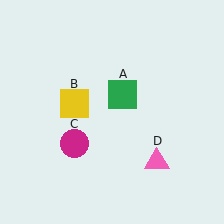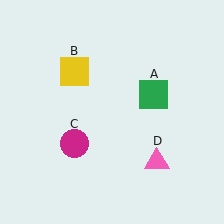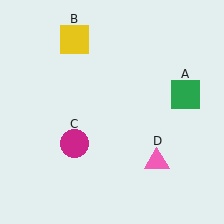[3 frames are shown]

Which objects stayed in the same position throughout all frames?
Magenta circle (object C) and pink triangle (object D) remained stationary.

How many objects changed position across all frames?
2 objects changed position: green square (object A), yellow square (object B).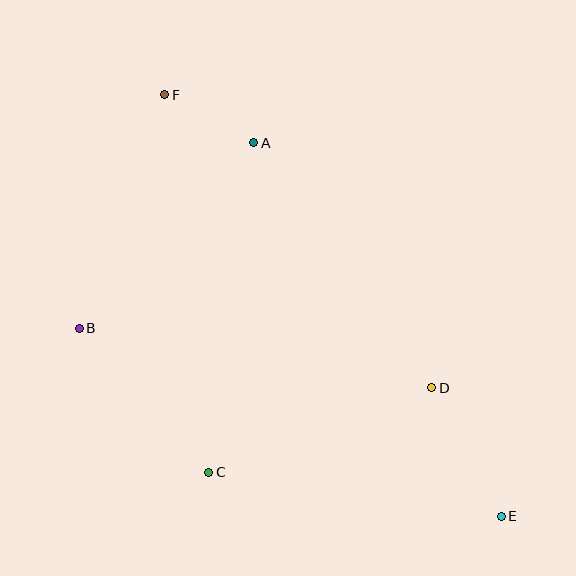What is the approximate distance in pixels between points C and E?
The distance between C and E is approximately 295 pixels.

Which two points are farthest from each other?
Points E and F are farthest from each other.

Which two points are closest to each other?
Points A and F are closest to each other.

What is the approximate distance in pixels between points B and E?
The distance between B and E is approximately 462 pixels.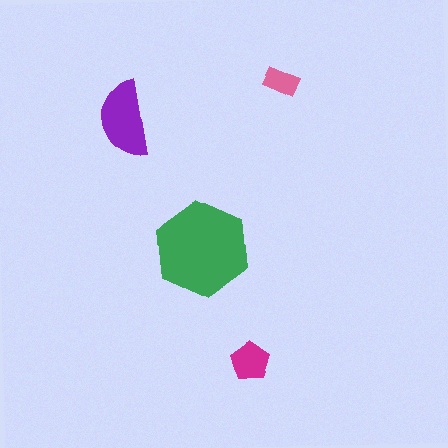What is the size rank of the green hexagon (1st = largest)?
1st.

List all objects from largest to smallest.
The green hexagon, the purple semicircle, the magenta pentagon, the pink rectangle.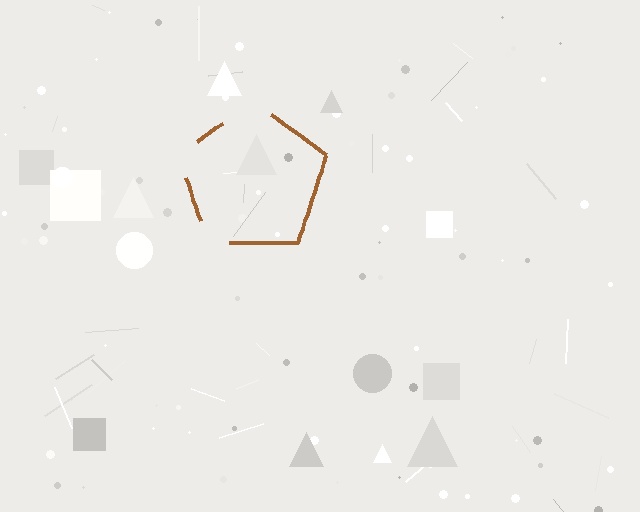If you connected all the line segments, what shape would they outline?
They would outline a pentagon.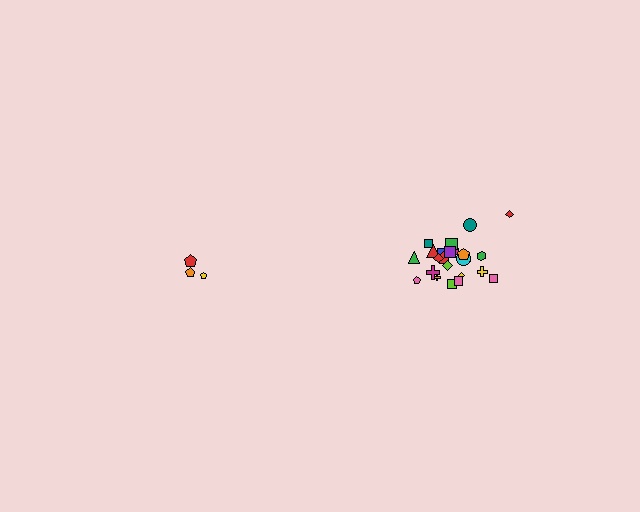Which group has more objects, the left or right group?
The right group.